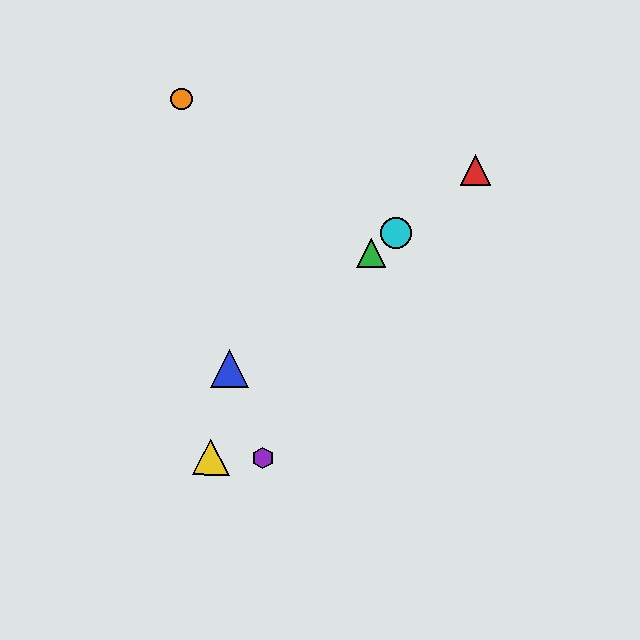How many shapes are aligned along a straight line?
4 shapes (the red triangle, the blue triangle, the green triangle, the cyan circle) are aligned along a straight line.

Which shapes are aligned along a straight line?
The red triangle, the blue triangle, the green triangle, the cyan circle are aligned along a straight line.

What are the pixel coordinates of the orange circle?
The orange circle is at (182, 99).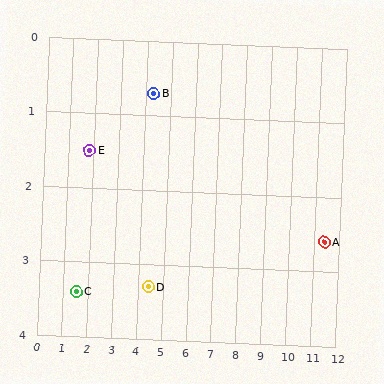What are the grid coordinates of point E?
Point E is at approximately (1.8, 1.5).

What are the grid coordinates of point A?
Point A is at approximately (11.4, 2.6).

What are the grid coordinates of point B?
Point B is at approximately (4.3, 0.7).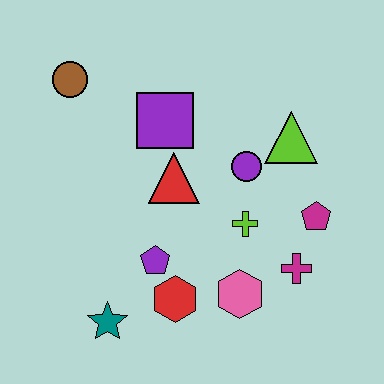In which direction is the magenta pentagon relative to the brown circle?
The magenta pentagon is to the right of the brown circle.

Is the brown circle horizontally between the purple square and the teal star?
No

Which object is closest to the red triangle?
The purple square is closest to the red triangle.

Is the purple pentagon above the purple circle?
No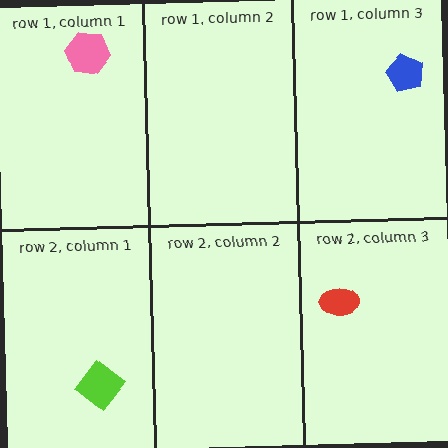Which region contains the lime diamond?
The row 2, column 1 region.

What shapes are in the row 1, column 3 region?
The blue pentagon.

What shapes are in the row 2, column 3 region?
The red ellipse.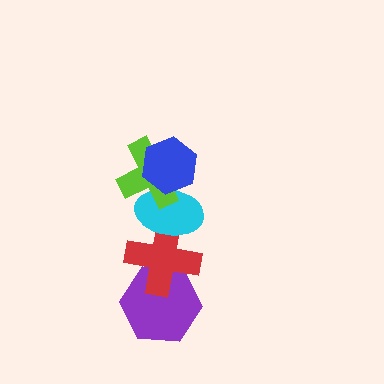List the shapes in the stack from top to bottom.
From top to bottom: the blue hexagon, the lime cross, the cyan ellipse, the red cross, the purple hexagon.